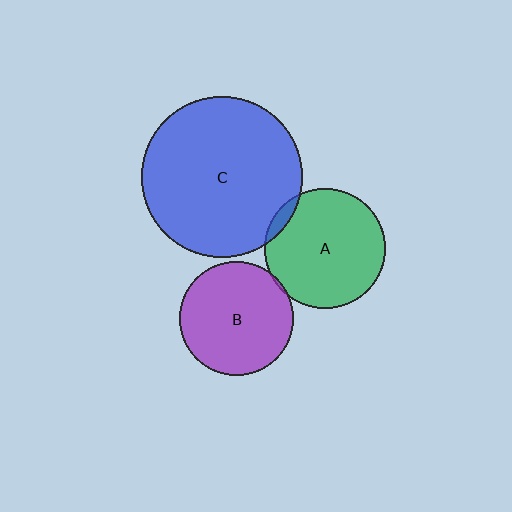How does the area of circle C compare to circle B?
Approximately 2.0 times.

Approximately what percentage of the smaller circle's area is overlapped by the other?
Approximately 5%.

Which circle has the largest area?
Circle C (blue).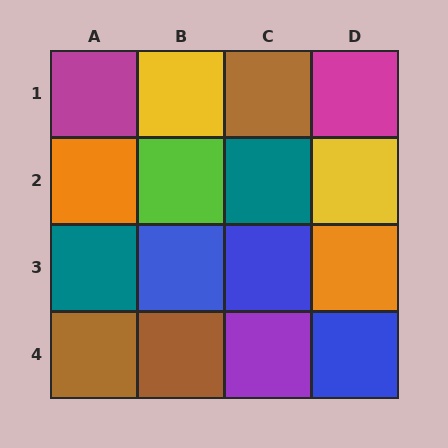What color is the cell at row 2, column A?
Orange.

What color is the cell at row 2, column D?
Yellow.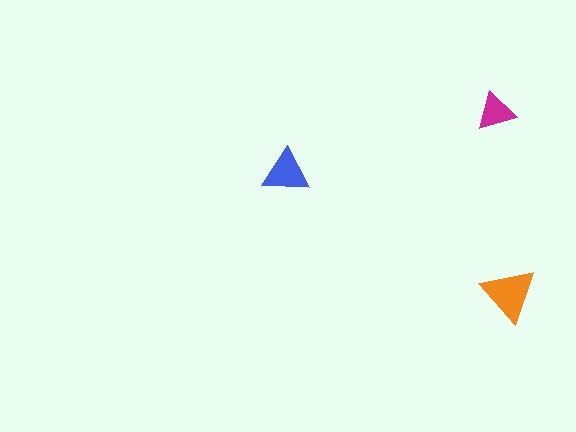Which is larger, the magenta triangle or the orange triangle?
The orange one.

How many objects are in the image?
There are 3 objects in the image.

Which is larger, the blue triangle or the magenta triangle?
The blue one.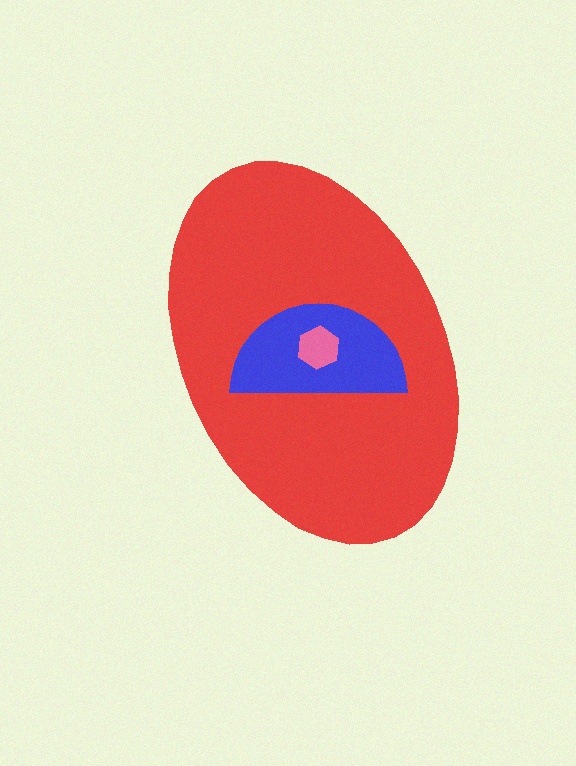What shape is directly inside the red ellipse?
The blue semicircle.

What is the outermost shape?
The red ellipse.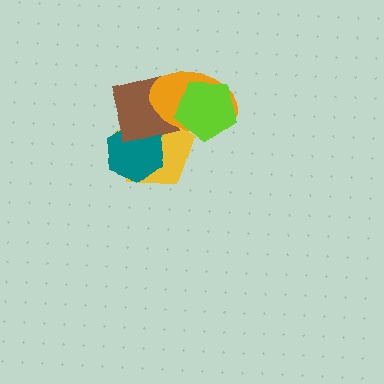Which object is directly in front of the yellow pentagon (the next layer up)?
The teal hexagon is directly in front of the yellow pentagon.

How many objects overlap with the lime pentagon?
3 objects overlap with the lime pentagon.